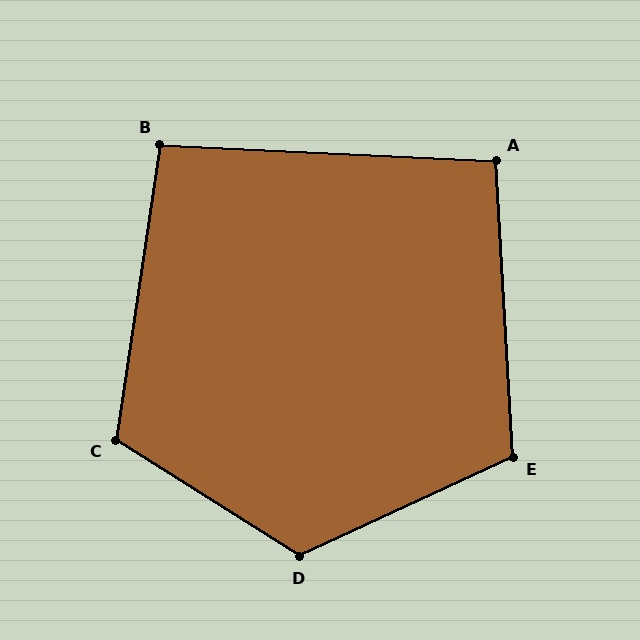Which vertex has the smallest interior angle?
B, at approximately 96 degrees.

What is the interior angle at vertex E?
Approximately 112 degrees (obtuse).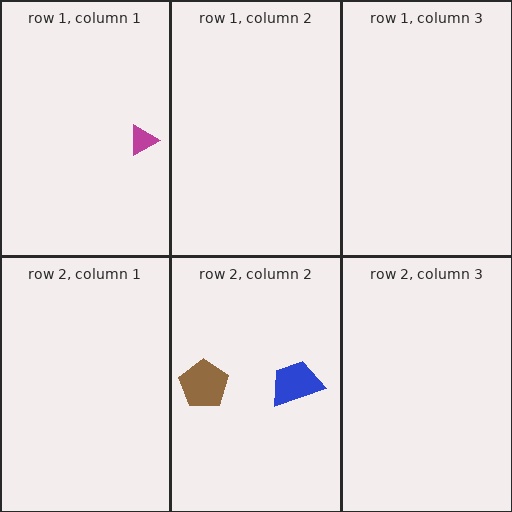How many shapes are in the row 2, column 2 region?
2.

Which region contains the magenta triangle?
The row 1, column 1 region.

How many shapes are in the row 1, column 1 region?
1.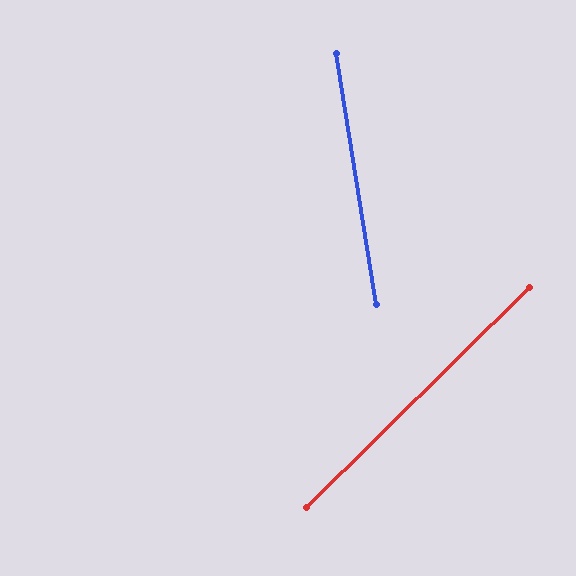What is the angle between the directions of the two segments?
Approximately 55 degrees.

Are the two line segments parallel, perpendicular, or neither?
Neither parallel nor perpendicular — they differ by about 55°.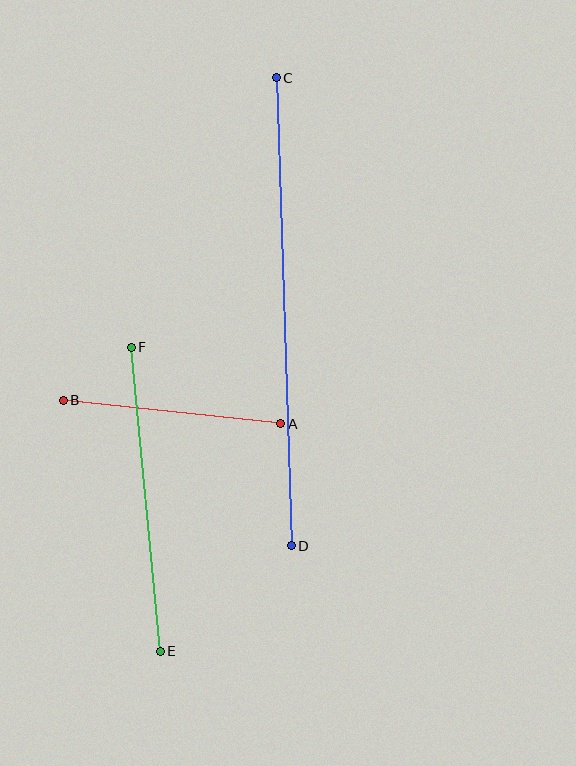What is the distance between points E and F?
The distance is approximately 306 pixels.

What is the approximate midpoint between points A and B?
The midpoint is at approximately (172, 412) pixels.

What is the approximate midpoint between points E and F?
The midpoint is at approximately (146, 499) pixels.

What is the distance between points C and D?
The distance is approximately 468 pixels.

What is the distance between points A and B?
The distance is approximately 219 pixels.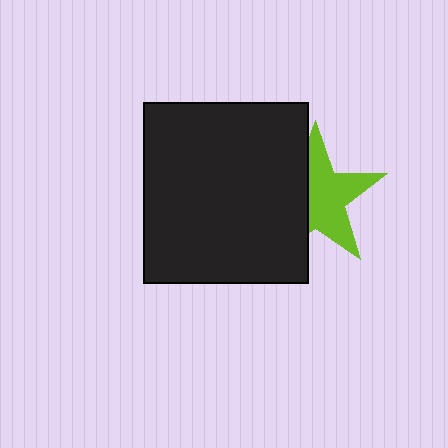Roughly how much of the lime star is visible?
About half of it is visible (roughly 58%).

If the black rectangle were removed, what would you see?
You would see the complete lime star.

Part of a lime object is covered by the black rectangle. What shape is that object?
It is a star.